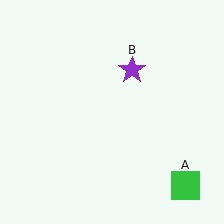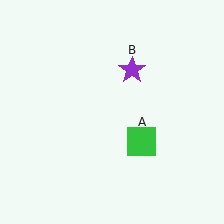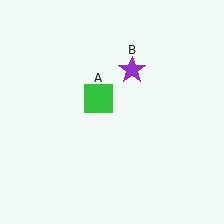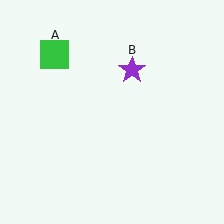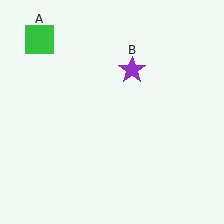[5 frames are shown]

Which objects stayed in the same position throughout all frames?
Purple star (object B) remained stationary.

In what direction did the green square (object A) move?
The green square (object A) moved up and to the left.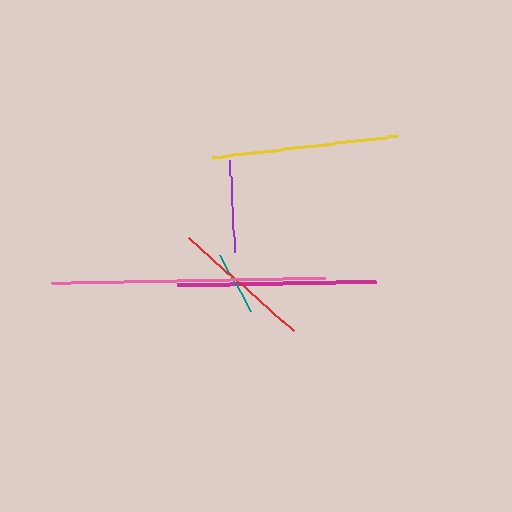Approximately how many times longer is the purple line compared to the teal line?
The purple line is approximately 1.4 times the length of the teal line.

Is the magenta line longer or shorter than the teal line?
The magenta line is longer than the teal line.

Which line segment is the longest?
The pink line is the longest at approximately 274 pixels.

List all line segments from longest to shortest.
From longest to shortest: pink, magenta, yellow, red, purple, teal.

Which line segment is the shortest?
The teal line is the shortest at approximately 64 pixels.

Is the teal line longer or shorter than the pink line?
The pink line is longer than the teal line.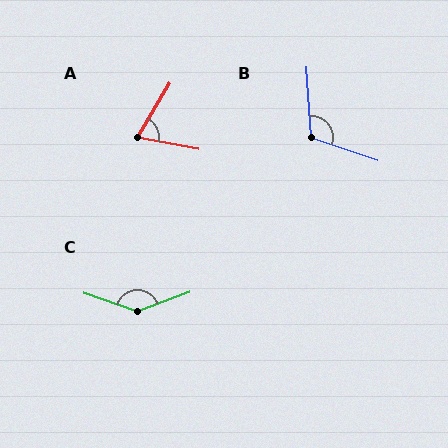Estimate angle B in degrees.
Approximately 112 degrees.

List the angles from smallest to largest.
A (70°), B (112°), C (140°).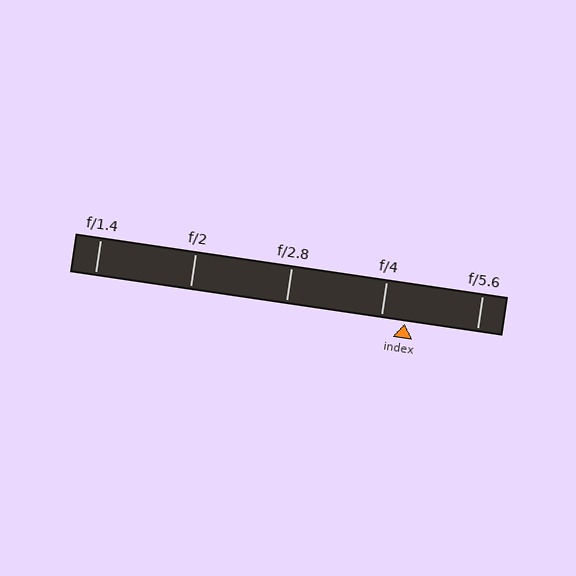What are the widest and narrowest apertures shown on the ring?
The widest aperture shown is f/1.4 and the narrowest is f/5.6.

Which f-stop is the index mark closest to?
The index mark is closest to f/4.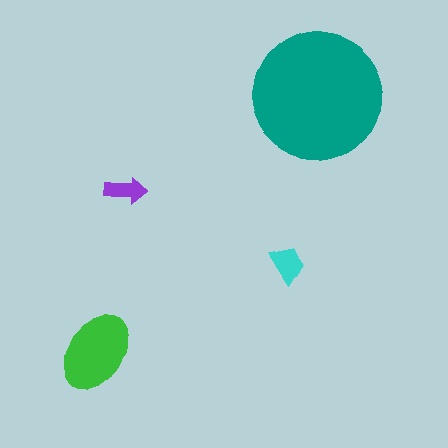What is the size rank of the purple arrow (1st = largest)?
4th.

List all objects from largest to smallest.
The teal circle, the green ellipse, the cyan trapezoid, the purple arrow.